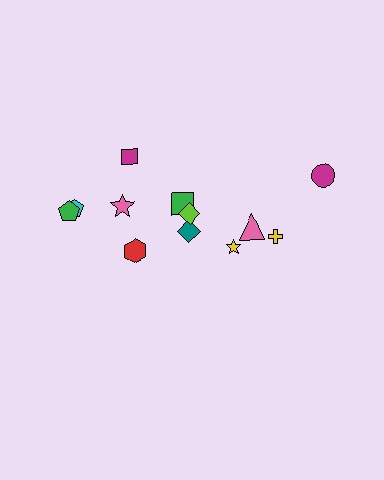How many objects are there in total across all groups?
There are 12 objects.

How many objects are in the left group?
There are 7 objects.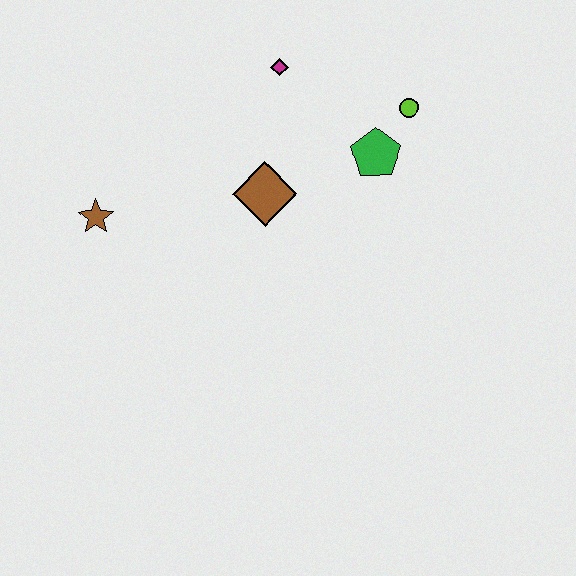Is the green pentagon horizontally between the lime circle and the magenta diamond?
Yes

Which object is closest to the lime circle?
The green pentagon is closest to the lime circle.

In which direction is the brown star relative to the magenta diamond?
The brown star is to the left of the magenta diamond.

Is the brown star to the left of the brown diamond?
Yes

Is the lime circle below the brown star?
No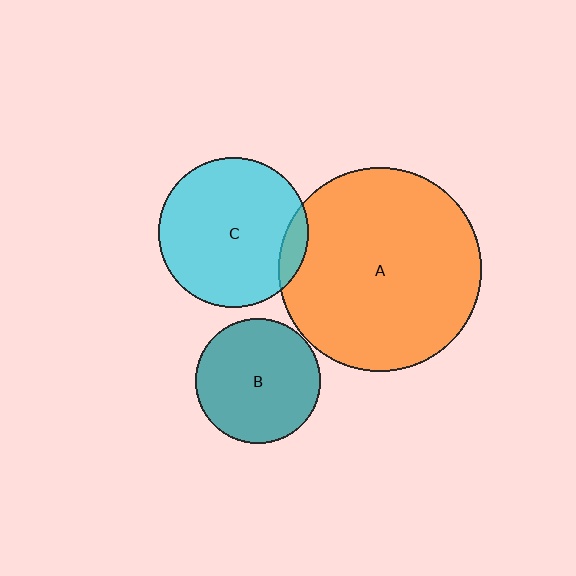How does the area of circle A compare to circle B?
Approximately 2.7 times.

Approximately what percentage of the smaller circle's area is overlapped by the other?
Approximately 10%.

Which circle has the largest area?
Circle A (orange).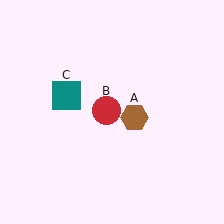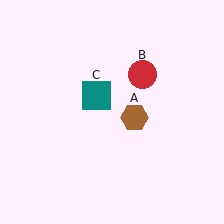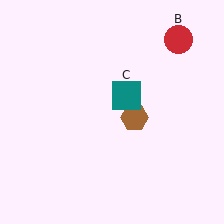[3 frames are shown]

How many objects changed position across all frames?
2 objects changed position: red circle (object B), teal square (object C).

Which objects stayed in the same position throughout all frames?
Brown hexagon (object A) remained stationary.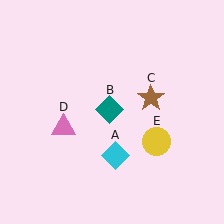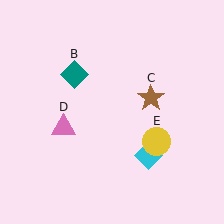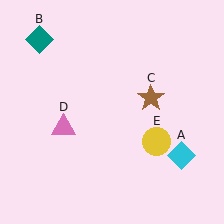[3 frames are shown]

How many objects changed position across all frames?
2 objects changed position: cyan diamond (object A), teal diamond (object B).